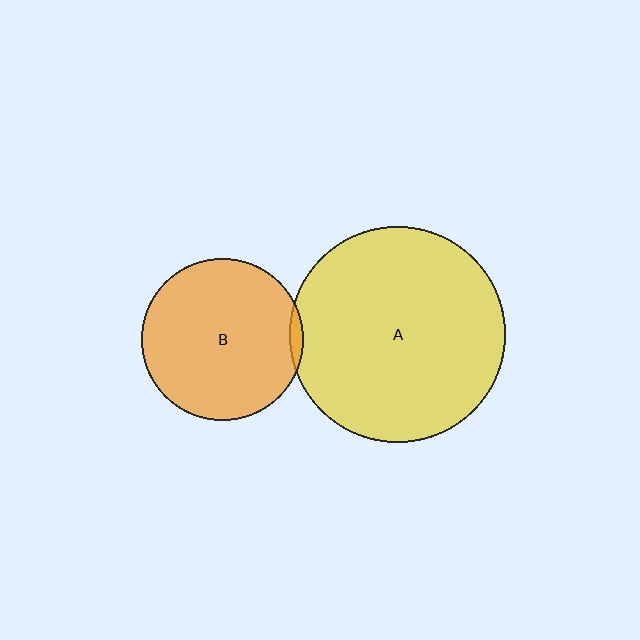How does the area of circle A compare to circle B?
Approximately 1.8 times.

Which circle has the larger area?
Circle A (yellow).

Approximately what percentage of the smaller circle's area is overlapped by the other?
Approximately 5%.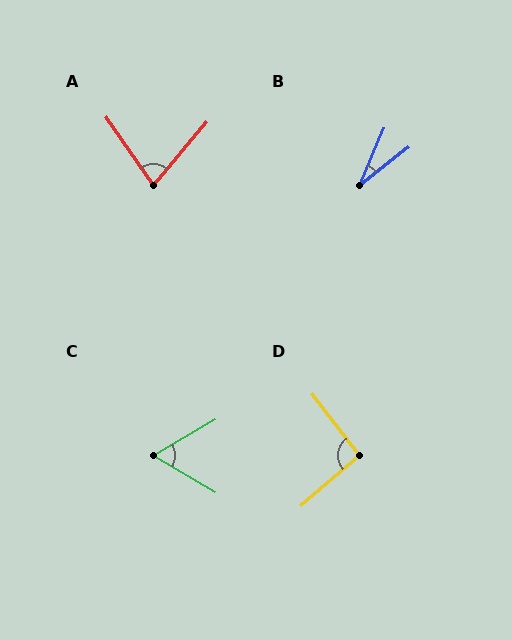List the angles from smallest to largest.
B (29°), C (61°), A (75°), D (93°).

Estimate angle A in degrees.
Approximately 75 degrees.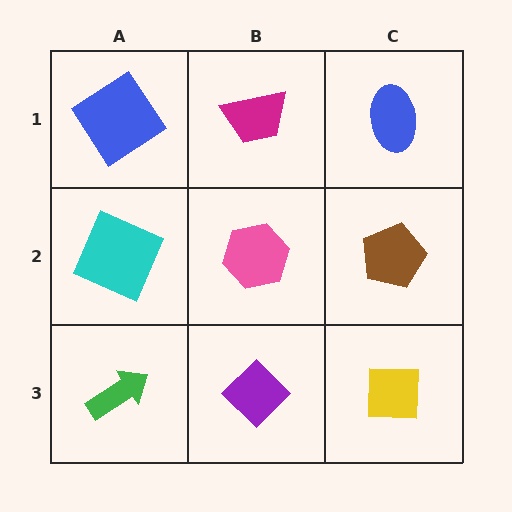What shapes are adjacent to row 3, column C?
A brown pentagon (row 2, column C), a purple diamond (row 3, column B).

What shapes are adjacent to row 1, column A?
A cyan square (row 2, column A), a magenta trapezoid (row 1, column B).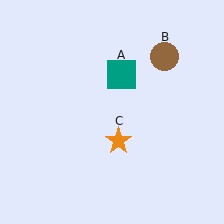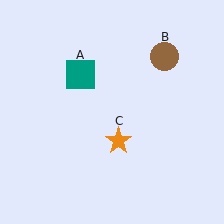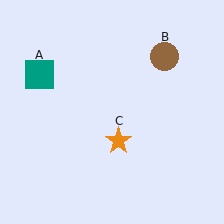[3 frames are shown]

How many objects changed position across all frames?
1 object changed position: teal square (object A).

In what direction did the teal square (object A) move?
The teal square (object A) moved left.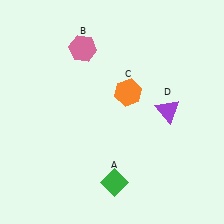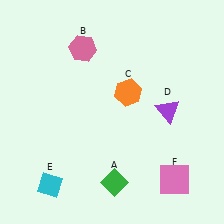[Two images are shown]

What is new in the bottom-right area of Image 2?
A pink square (F) was added in the bottom-right area of Image 2.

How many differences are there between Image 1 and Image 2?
There are 2 differences between the two images.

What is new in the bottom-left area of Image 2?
A cyan diamond (E) was added in the bottom-left area of Image 2.